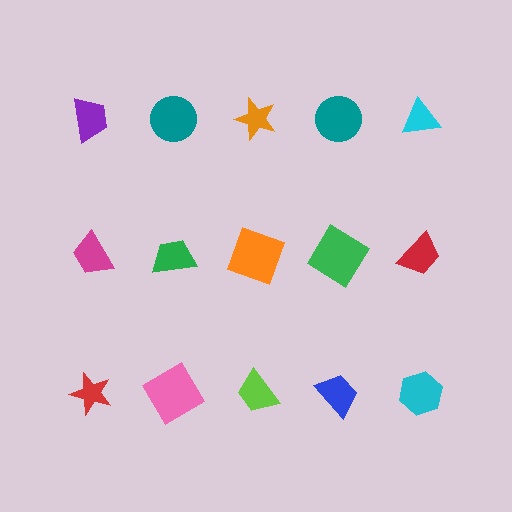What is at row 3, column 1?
A red star.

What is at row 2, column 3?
An orange square.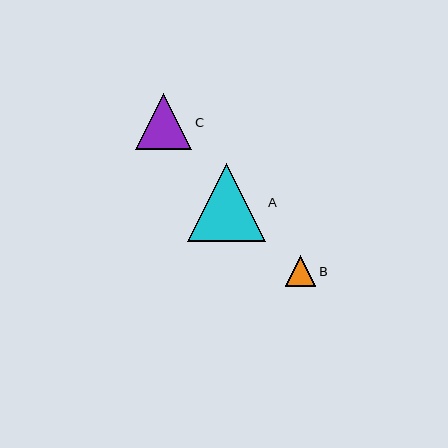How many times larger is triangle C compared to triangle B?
Triangle C is approximately 1.8 times the size of triangle B.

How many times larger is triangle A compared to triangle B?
Triangle A is approximately 2.5 times the size of triangle B.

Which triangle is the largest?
Triangle A is the largest with a size of approximately 78 pixels.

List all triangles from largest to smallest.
From largest to smallest: A, C, B.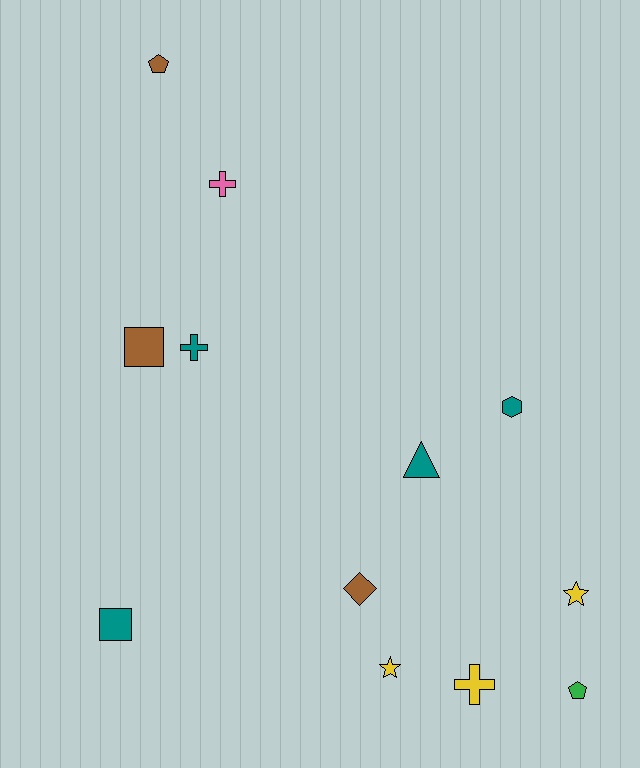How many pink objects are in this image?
There is 1 pink object.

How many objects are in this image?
There are 12 objects.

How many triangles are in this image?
There is 1 triangle.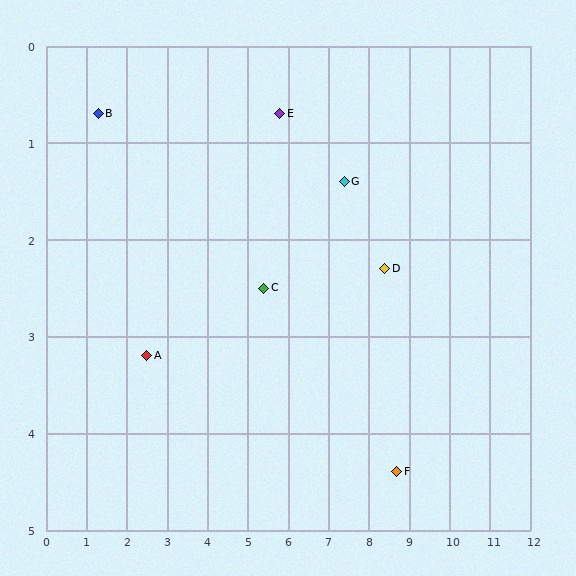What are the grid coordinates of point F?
Point F is at approximately (8.7, 4.4).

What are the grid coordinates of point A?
Point A is at approximately (2.5, 3.2).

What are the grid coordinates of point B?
Point B is at approximately (1.3, 0.7).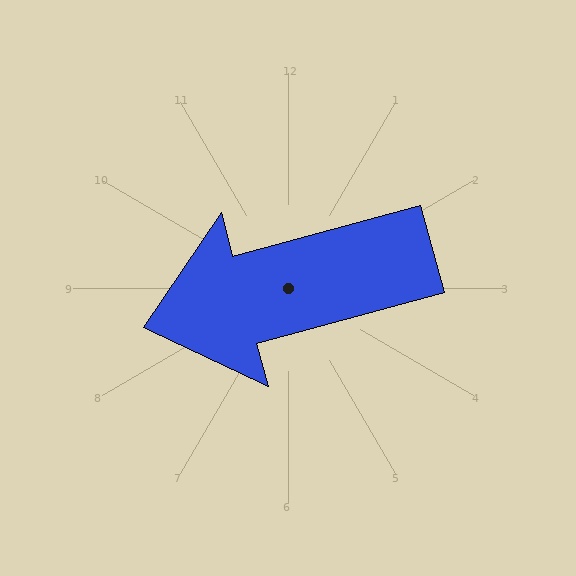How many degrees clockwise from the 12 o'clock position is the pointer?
Approximately 255 degrees.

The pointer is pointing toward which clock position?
Roughly 8 o'clock.